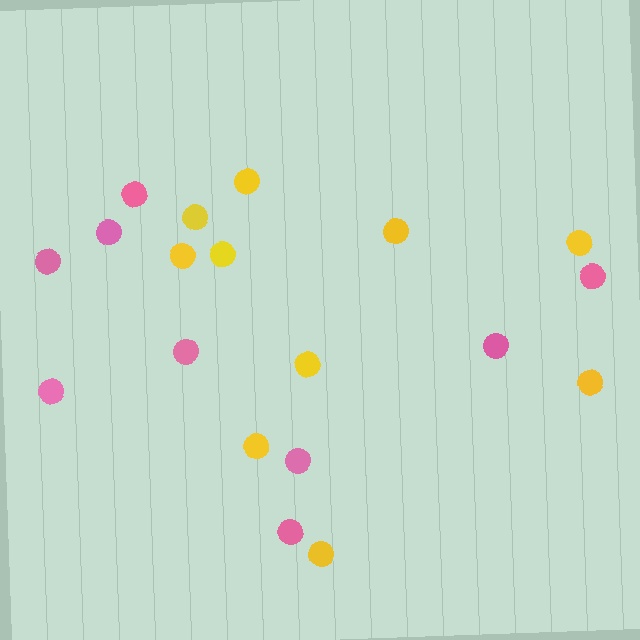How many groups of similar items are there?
There are 2 groups: one group of pink circles (9) and one group of yellow circles (10).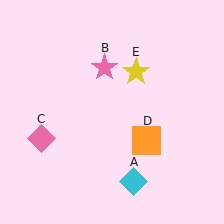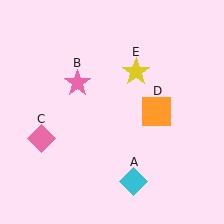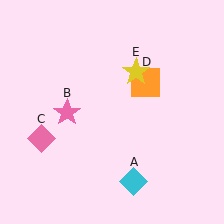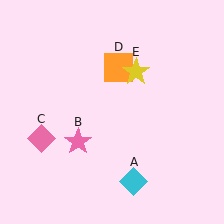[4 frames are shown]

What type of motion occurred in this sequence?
The pink star (object B), orange square (object D) rotated counterclockwise around the center of the scene.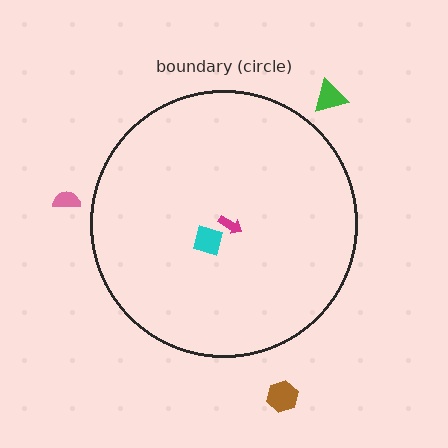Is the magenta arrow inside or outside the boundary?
Inside.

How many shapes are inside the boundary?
2 inside, 3 outside.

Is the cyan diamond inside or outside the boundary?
Inside.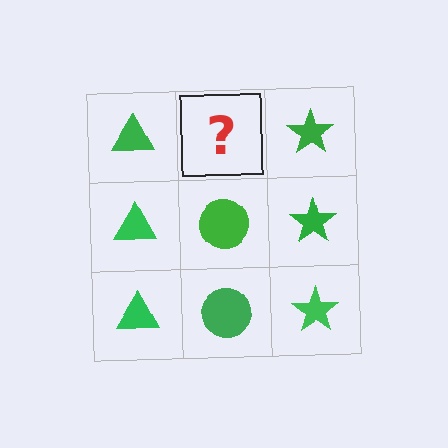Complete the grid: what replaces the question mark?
The question mark should be replaced with a green circle.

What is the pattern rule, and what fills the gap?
The rule is that each column has a consistent shape. The gap should be filled with a green circle.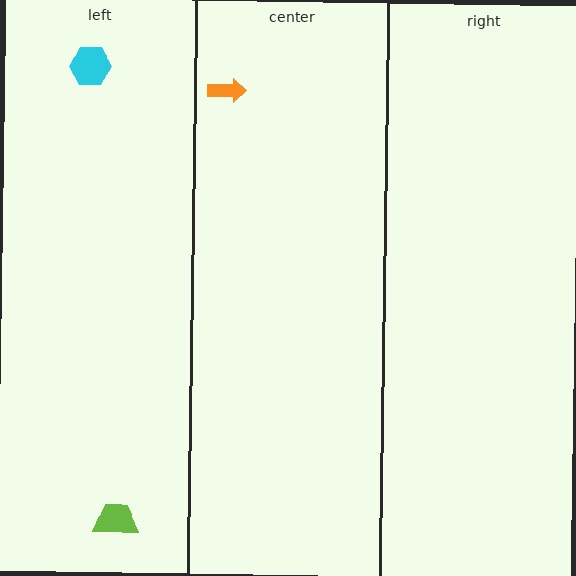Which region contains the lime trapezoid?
The left region.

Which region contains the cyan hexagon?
The left region.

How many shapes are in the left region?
2.